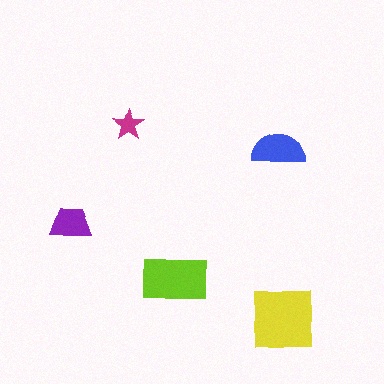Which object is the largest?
The yellow square.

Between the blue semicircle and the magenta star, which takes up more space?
The blue semicircle.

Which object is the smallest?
The magenta star.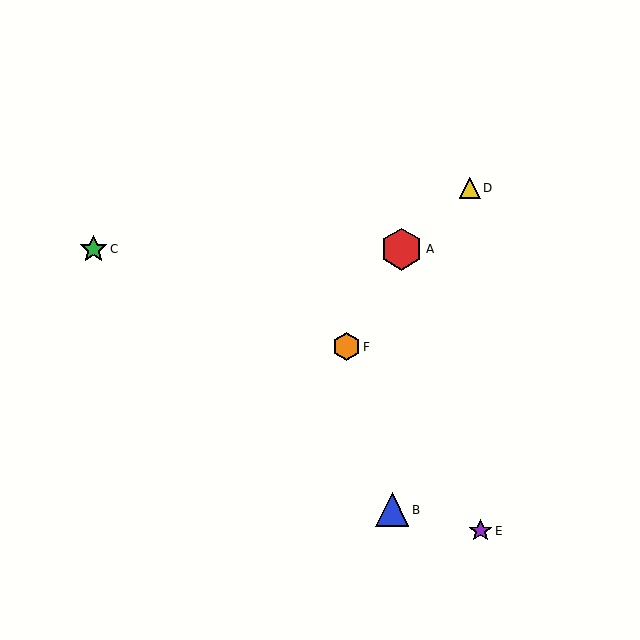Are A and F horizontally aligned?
No, A is at y≈249 and F is at y≈347.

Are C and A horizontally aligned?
Yes, both are at y≈249.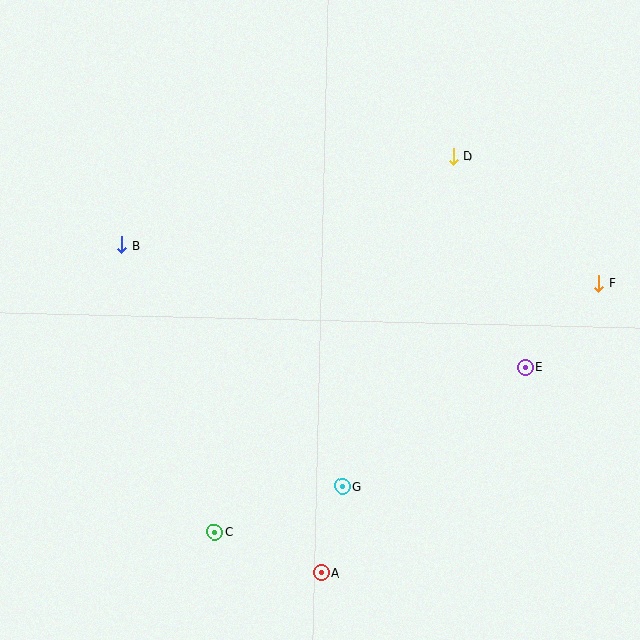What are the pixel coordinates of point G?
Point G is at (342, 486).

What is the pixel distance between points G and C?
The distance between G and C is 136 pixels.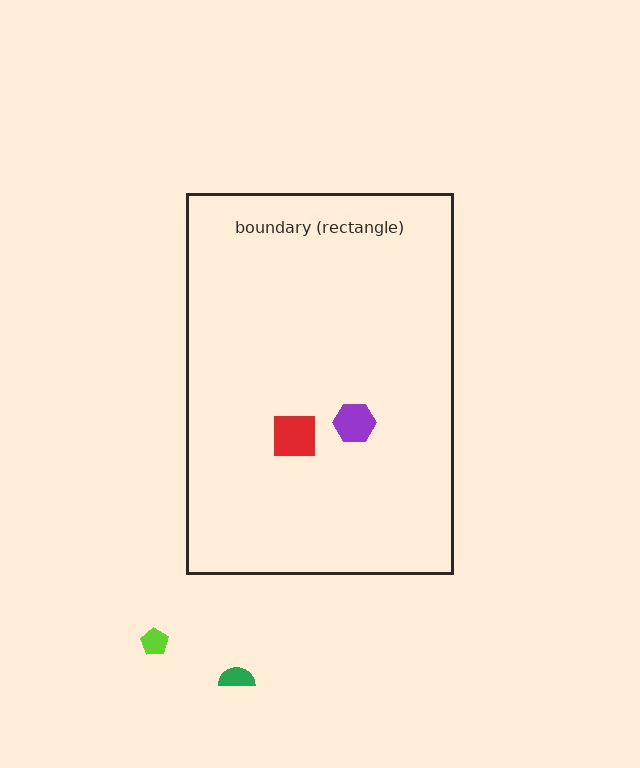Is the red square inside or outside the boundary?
Inside.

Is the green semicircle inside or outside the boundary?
Outside.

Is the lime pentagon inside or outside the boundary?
Outside.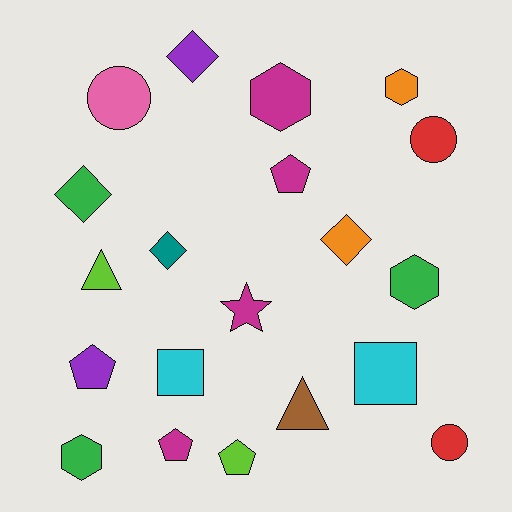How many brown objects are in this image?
There is 1 brown object.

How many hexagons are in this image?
There are 4 hexagons.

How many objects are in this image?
There are 20 objects.